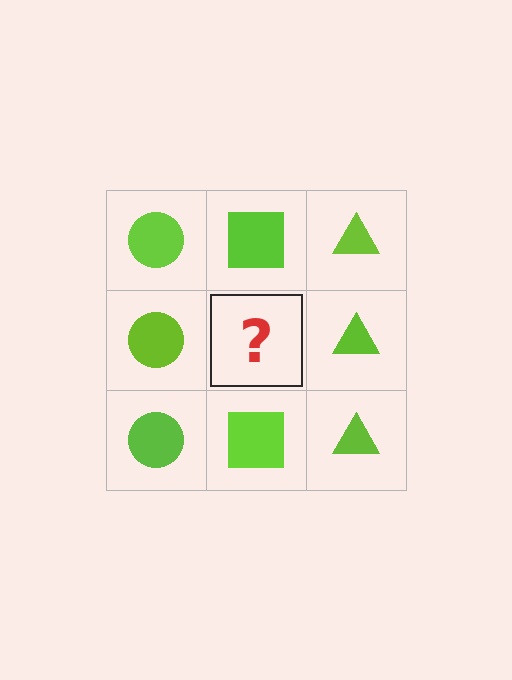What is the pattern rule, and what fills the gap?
The rule is that each column has a consistent shape. The gap should be filled with a lime square.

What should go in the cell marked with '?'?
The missing cell should contain a lime square.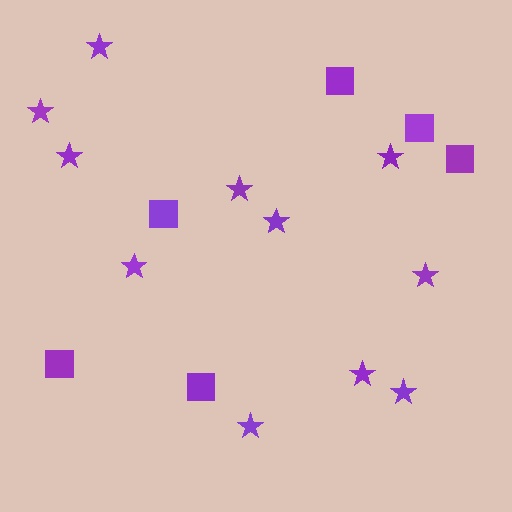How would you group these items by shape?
There are 2 groups: one group of stars (11) and one group of squares (6).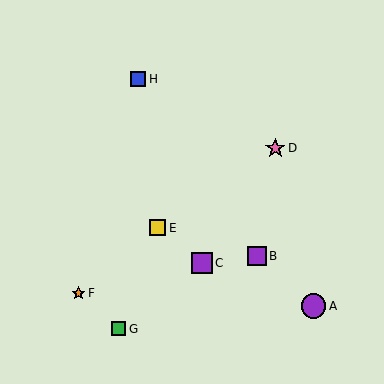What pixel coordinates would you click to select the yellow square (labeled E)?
Click at (158, 228) to select the yellow square E.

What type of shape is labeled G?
Shape G is a green square.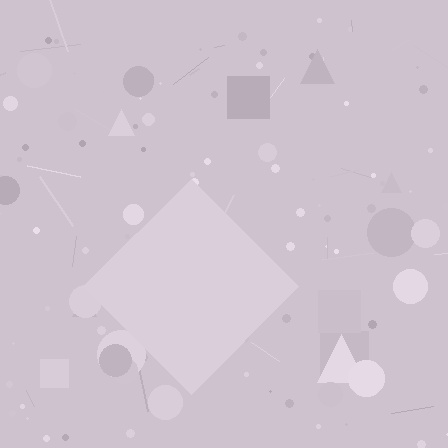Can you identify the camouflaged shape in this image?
The camouflaged shape is a diamond.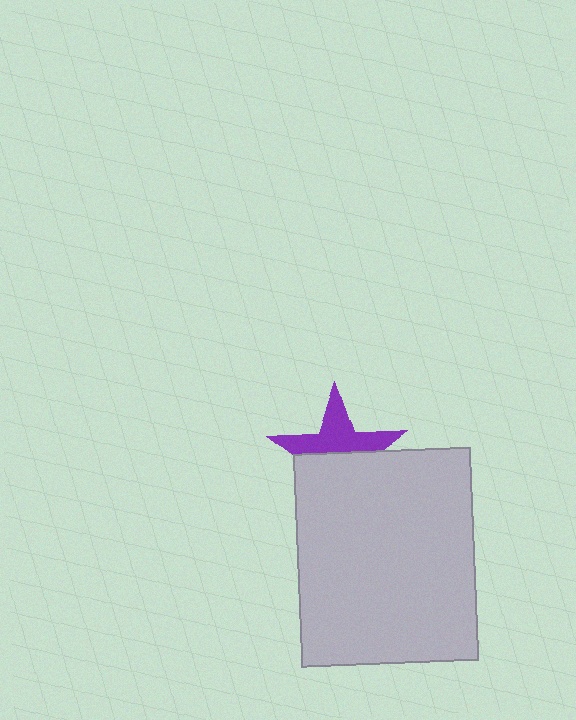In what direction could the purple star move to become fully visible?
The purple star could move up. That would shift it out from behind the light gray rectangle entirely.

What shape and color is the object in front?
The object in front is a light gray rectangle.